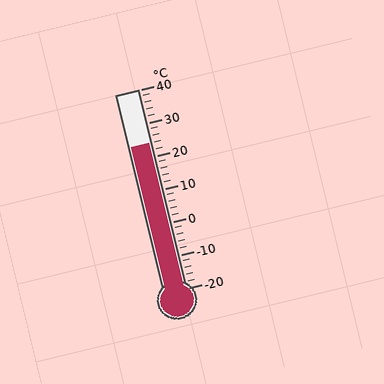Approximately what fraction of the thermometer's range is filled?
The thermometer is filled to approximately 75% of its range.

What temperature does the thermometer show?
The thermometer shows approximately 24°C.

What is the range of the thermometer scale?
The thermometer scale ranges from -20°C to 40°C.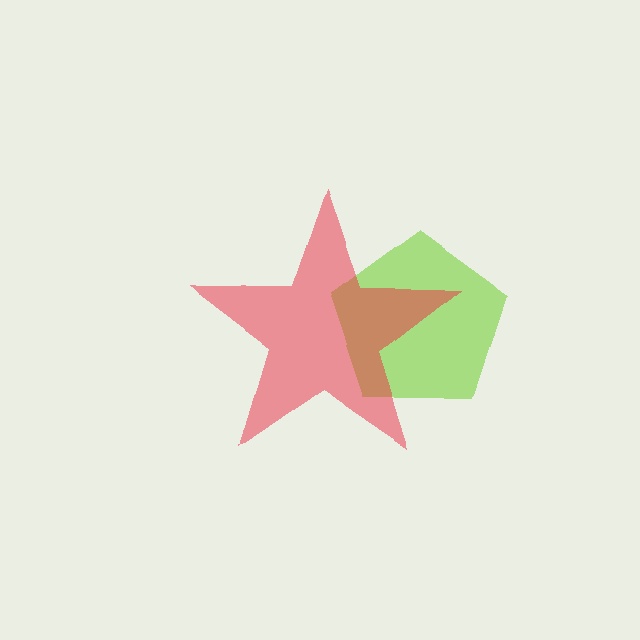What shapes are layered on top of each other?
The layered shapes are: a lime pentagon, a red star.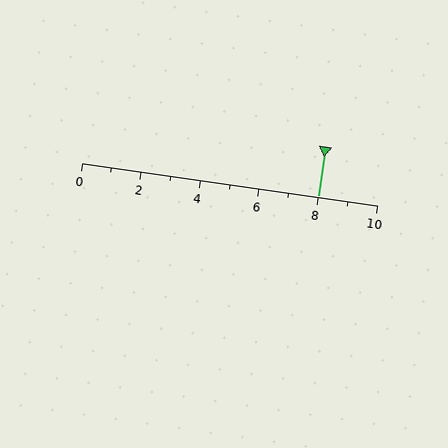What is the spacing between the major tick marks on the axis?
The major ticks are spaced 2 apart.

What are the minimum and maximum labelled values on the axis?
The axis runs from 0 to 10.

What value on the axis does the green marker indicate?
The marker indicates approximately 8.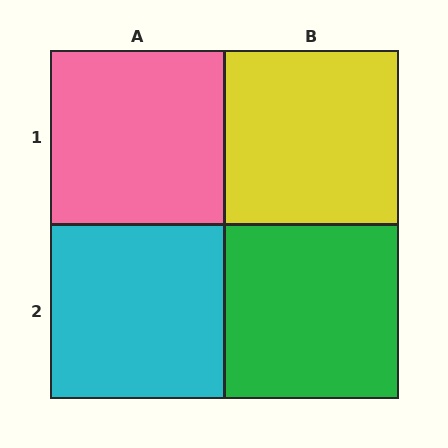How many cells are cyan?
1 cell is cyan.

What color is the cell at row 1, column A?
Pink.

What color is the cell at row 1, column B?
Yellow.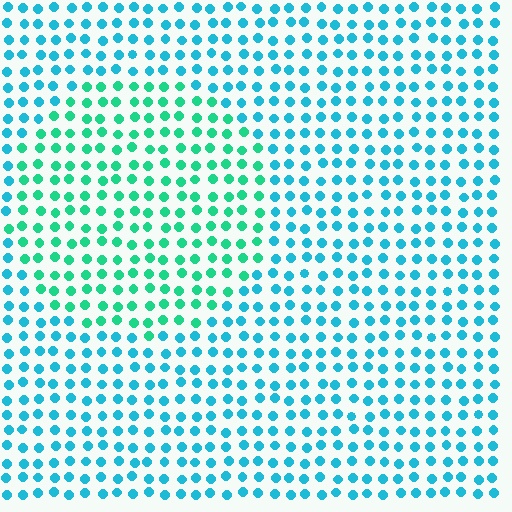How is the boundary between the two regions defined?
The boundary is defined purely by a slight shift in hue (about 35 degrees). Spacing, size, and orientation are identical on both sides.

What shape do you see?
I see a circle.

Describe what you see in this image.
The image is filled with small cyan elements in a uniform arrangement. A circle-shaped region is visible where the elements are tinted to a slightly different hue, forming a subtle color boundary.